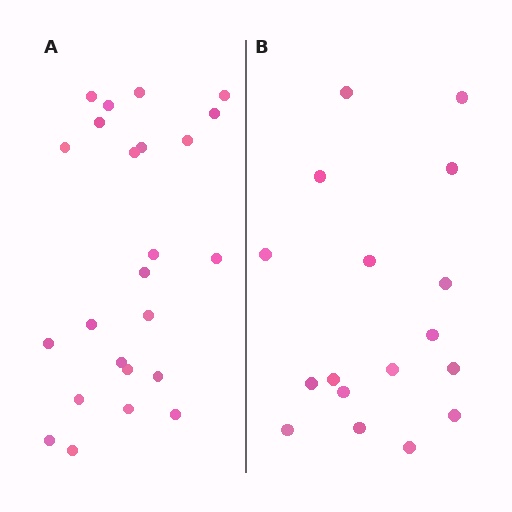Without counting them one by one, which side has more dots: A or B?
Region A (the left region) has more dots.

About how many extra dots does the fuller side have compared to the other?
Region A has roughly 8 or so more dots than region B.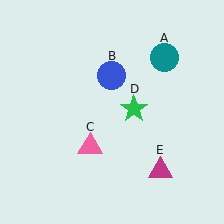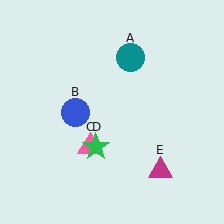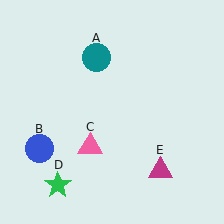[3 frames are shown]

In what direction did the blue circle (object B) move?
The blue circle (object B) moved down and to the left.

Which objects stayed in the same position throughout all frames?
Pink triangle (object C) and magenta triangle (object E) remained stationary.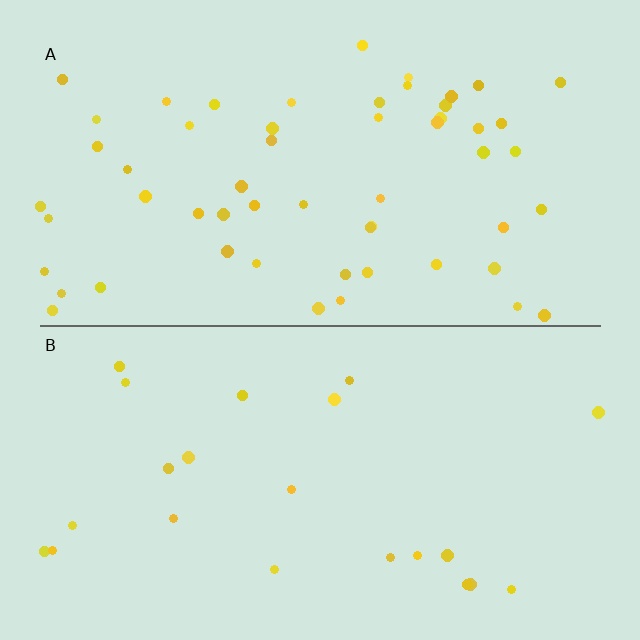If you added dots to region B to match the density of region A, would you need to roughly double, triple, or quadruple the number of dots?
Approximately double.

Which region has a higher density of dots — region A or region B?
A (the top).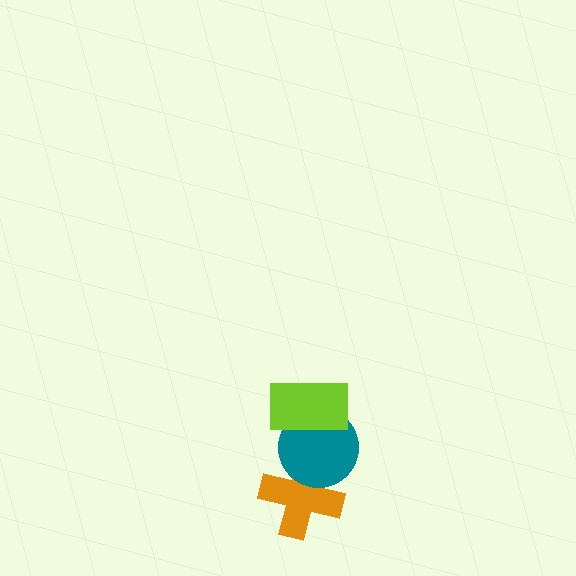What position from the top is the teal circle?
The teal circle is 2nd from the top.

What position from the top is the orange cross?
The orange cross is 3rd from the top.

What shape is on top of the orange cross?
The teal circle is on top of the orange cross.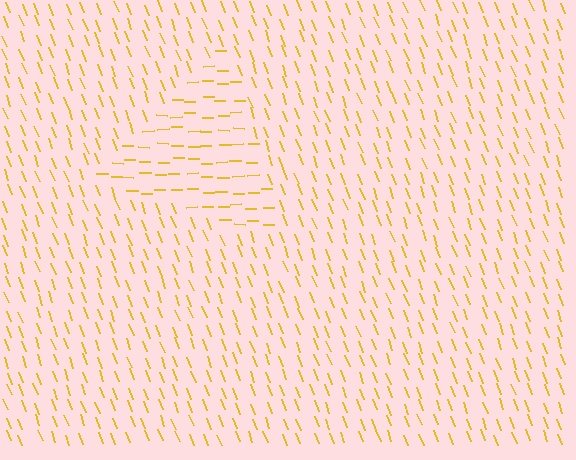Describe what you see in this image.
The image is filled with small yellow line segments. A triangle region in the image has lines oriented differently from the surrounding lines, creating a visible texture boundary.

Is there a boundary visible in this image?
Yes, there is a texture boundary formed by a change in line orientation.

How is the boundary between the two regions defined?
The boundary is defined purely by a change in line orientation (approximately 69 degrees difference). All lines are the same color and thickness.